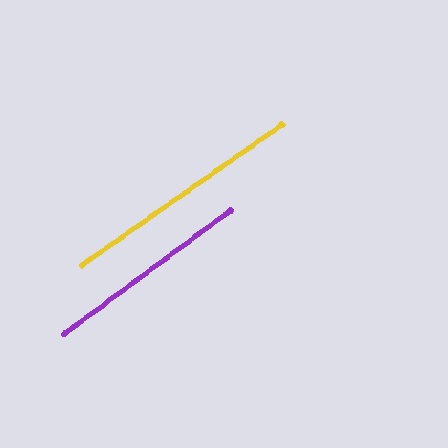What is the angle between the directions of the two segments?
Approximately 2 degrees.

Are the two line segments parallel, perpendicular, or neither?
Parallel — their directions differ by only 1.5°.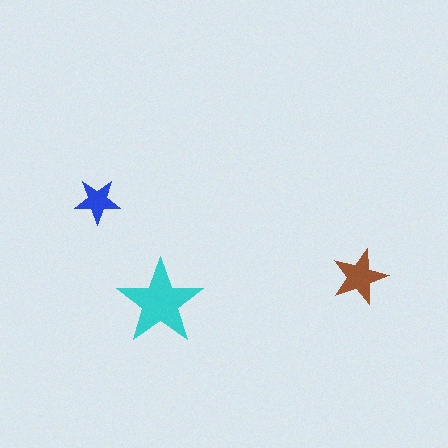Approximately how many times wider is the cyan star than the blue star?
About 2 times wider.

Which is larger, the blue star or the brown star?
The brown one.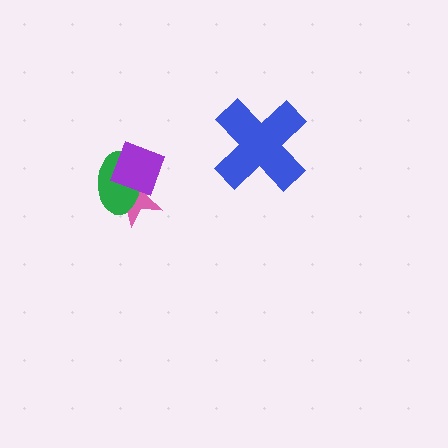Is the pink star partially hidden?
Yes, it is partially covered by another shape.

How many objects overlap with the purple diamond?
2 objects overlap with the purple diamond.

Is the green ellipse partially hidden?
Yes, it is partially covered by another shape.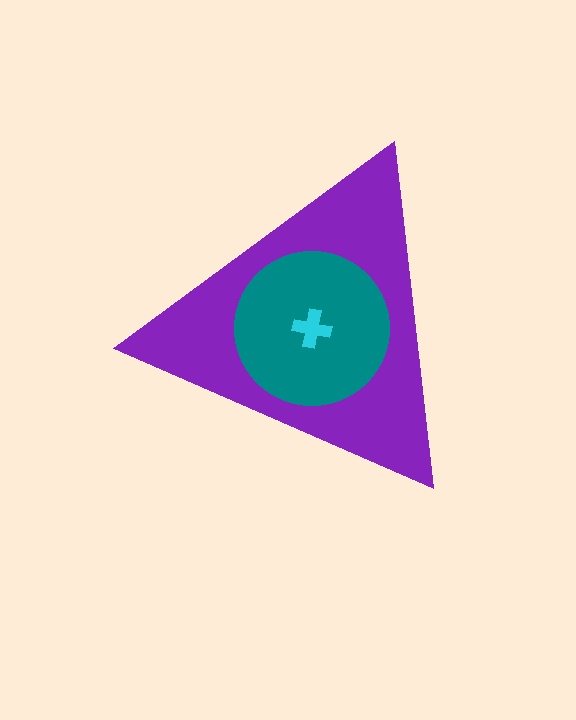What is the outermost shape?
The purple triangle.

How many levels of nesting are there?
3.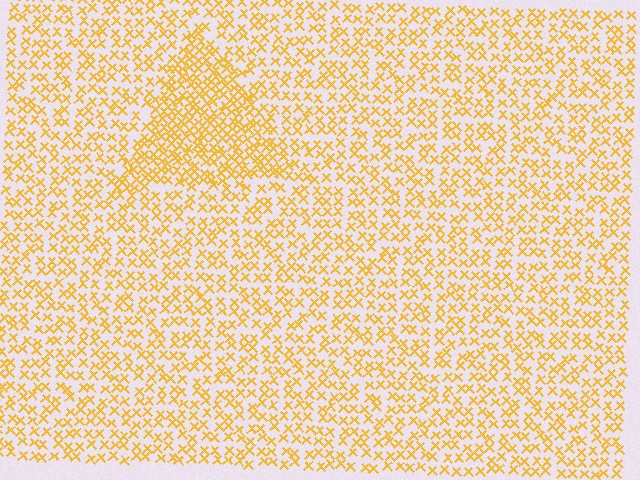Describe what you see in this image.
The image contains small yellow elements arranged at two different densities. A triangle-shaped region is visible where the elements are more densely packed than the surrounding area.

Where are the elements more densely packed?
The elements are more densely packed inside the triangle boundary.